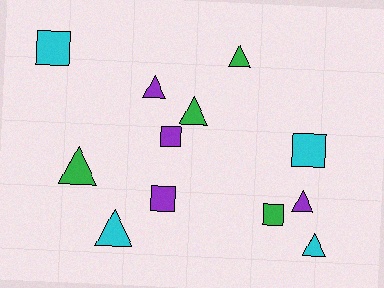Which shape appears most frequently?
Triangle, with 7 objects.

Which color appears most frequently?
Green, with 4 objects.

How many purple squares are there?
There are 2 purple squares.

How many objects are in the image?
There are 12 objects.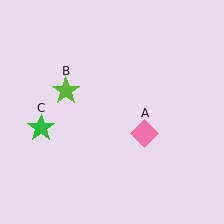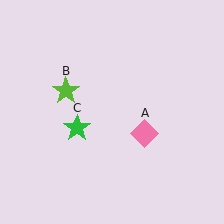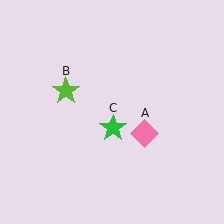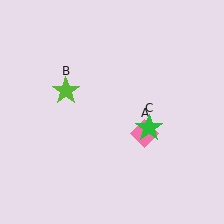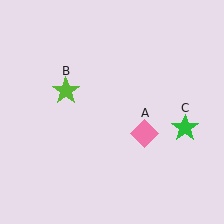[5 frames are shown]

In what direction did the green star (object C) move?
The green star (object C) moved right.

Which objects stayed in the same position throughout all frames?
Pink diamond (object A) and lime star (object B) remained stationary.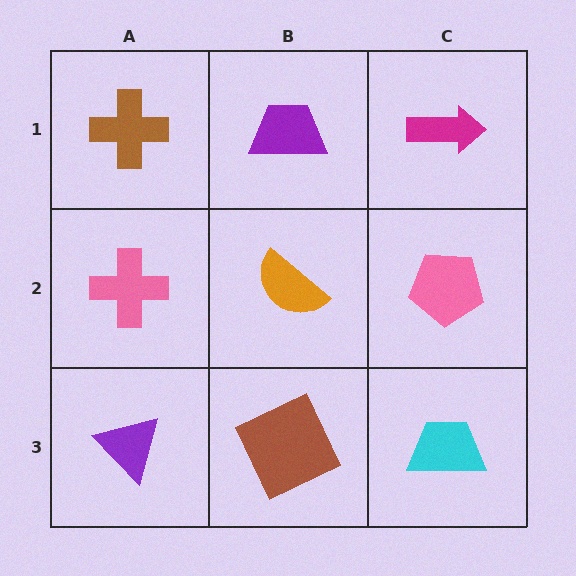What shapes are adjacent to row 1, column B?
An orange semicircle (row 2, column B), a brown cross (row 1, column A), a magenta arrow (row 1, column C).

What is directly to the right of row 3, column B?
A cyan trapezoid.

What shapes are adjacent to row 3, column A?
A pink cross (row 2, column A), a brown square (row 3, column B).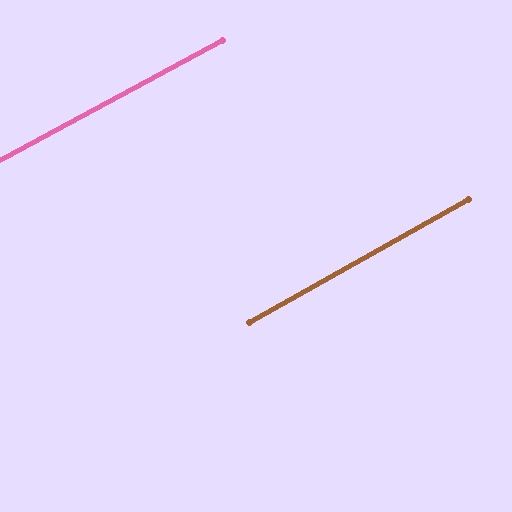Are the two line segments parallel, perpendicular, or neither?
Parallel — their directions differ by only 1.0°.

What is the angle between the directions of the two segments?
Approximately 1 degree.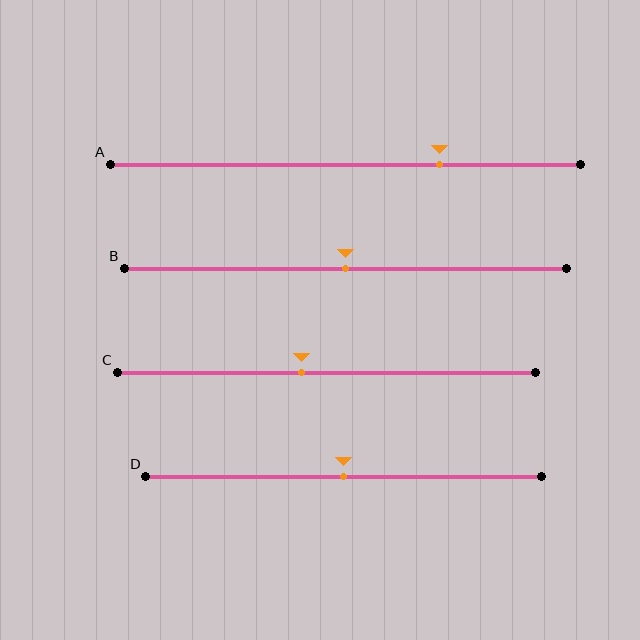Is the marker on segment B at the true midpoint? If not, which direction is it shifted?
Yes, the marker on segment B is at the true midpoint.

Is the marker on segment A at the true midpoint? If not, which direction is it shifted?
No, the marker on segment A is shifted to the right by about 20% of the segment length.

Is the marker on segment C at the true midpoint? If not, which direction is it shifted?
No, the marker on segment C is shifted to the left by about 6% of the segment length.